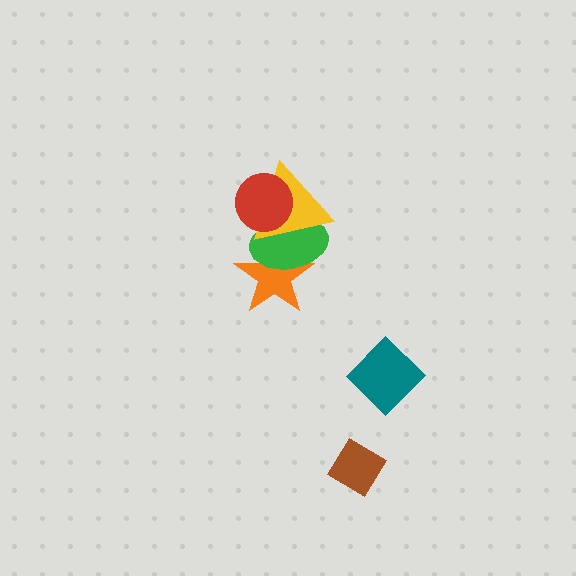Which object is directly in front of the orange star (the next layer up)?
The green ellipse is directly in front of the orange star.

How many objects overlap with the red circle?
2 objects overlap with the red circle.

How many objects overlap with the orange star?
2 objects overlap with the orange star.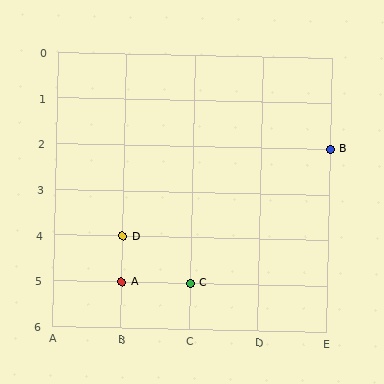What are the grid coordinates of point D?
Point D is at grid coordinates (B, 4).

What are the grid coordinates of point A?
Point A is at grid coordinates (B, 5).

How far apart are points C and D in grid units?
Points C and D are 1 column and 1 row apart (about 1.4 grid units diagonally).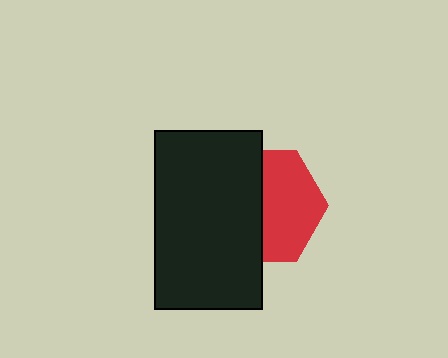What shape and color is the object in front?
The object in front is a black rectangle.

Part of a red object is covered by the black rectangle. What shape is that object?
It is a hexagon.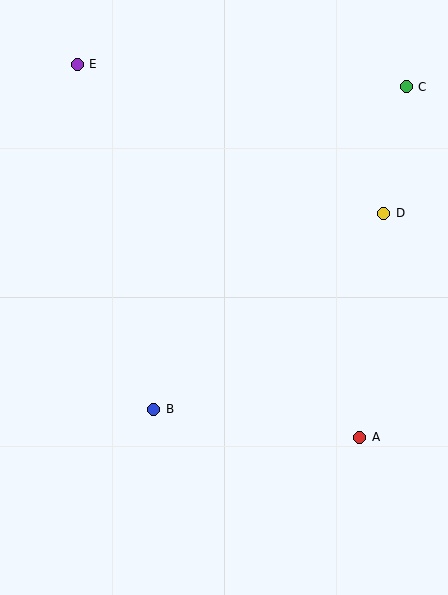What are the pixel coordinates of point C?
Point C is at (406, 87).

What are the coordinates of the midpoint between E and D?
The midpoint between E and D is at (231, 139).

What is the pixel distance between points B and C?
The distance between B and C is 410 pixels.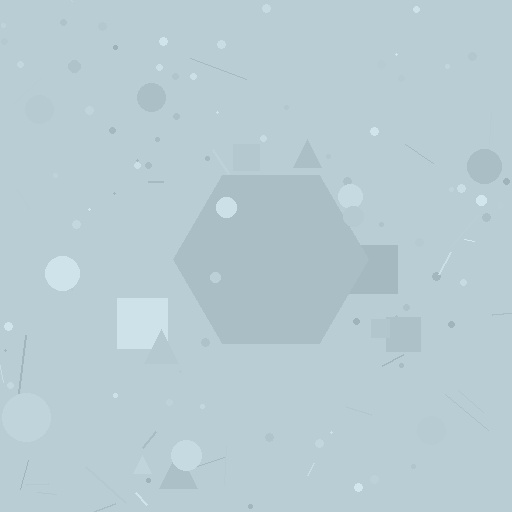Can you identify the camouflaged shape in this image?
The camouflaged shape is a hexagon.